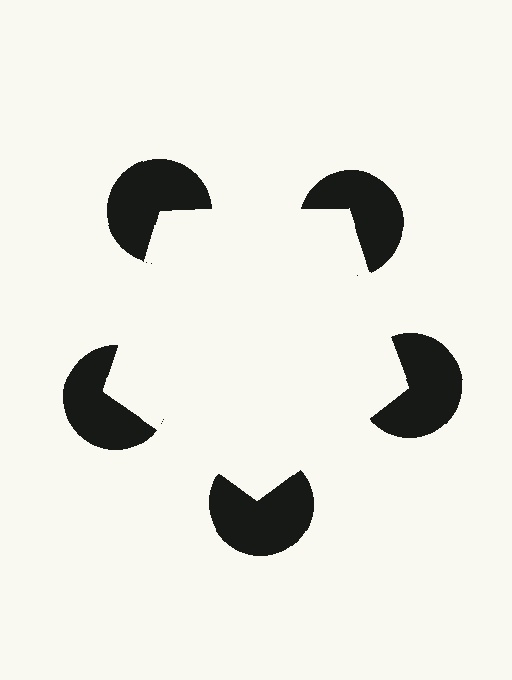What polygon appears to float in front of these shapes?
An illusory pentagon — its edges are inferred from the aligned wedge cuts in the pac-man discs, not physically drawn.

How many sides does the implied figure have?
5 sides.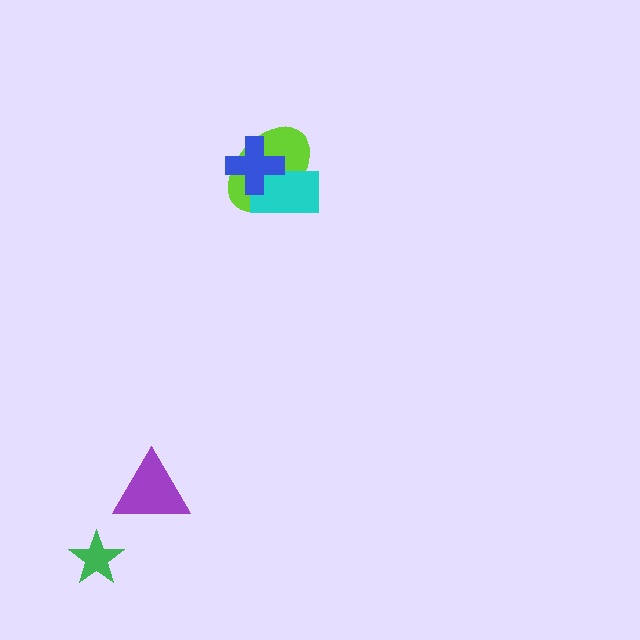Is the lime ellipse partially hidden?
Yes, it is partially covered by another shape.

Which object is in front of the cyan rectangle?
The blue cross is in front of the cyan rectangle.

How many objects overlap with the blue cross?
2 objects overlap with the blue cross.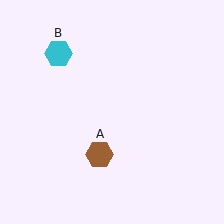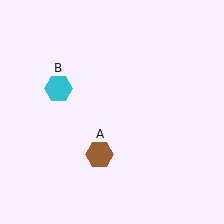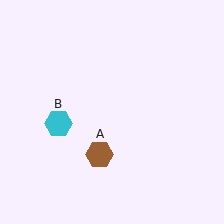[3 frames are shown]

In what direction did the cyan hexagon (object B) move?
The cyan hexagon (object B) moved down.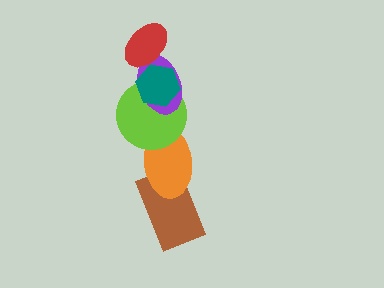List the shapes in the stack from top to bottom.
From top to bottom: the red ellipse, the teal hexagon, the purple ellipse, the lime circle, the orange ellipse, the brown rectangle.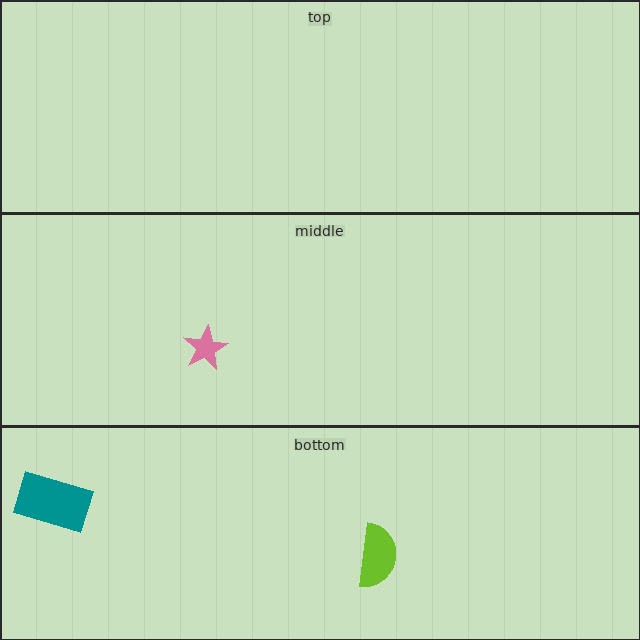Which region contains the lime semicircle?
The bottom region.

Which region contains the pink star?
The middle region.